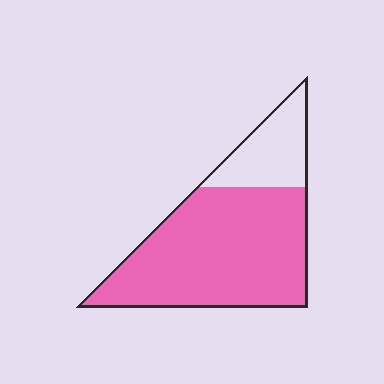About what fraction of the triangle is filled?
About three quarters (3/4).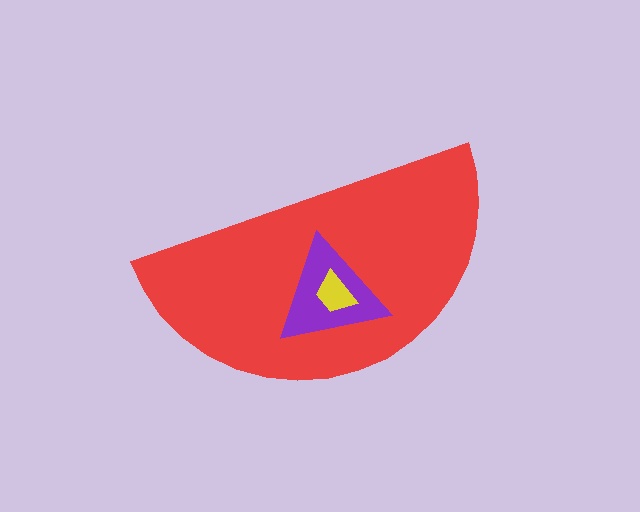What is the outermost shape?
The red semicircle.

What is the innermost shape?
The yellow trapezoid.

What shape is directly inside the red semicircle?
The purple triangle.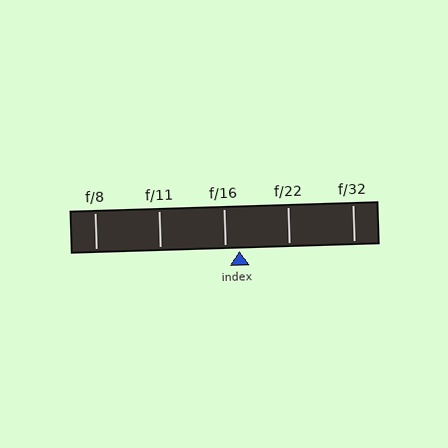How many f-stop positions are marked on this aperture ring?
There are 5 f-stop positions marked.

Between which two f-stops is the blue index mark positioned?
The index mark is between f/16 and f/22.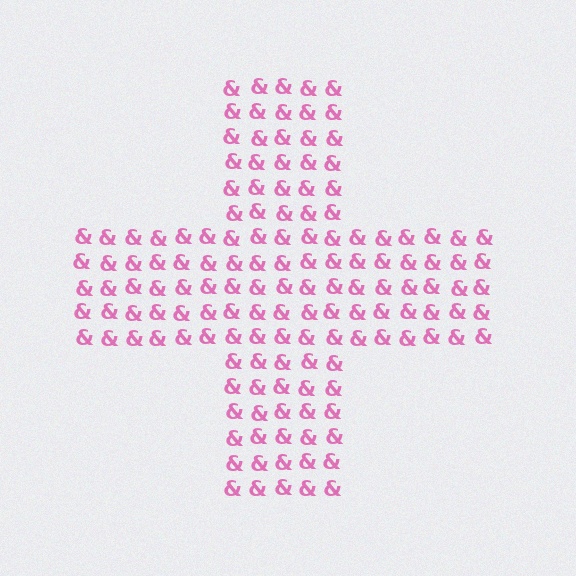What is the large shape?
The large shape is a cross.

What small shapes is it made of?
It is made of small ampersands.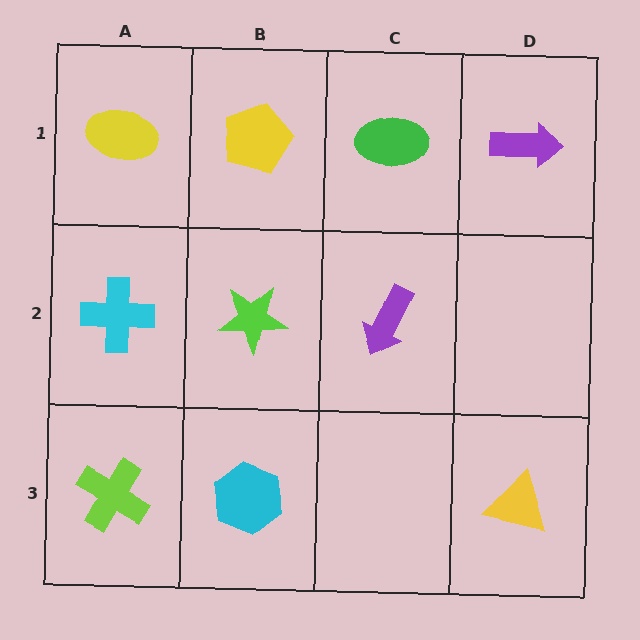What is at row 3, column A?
A lime cross.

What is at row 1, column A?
A yellow ellipse.